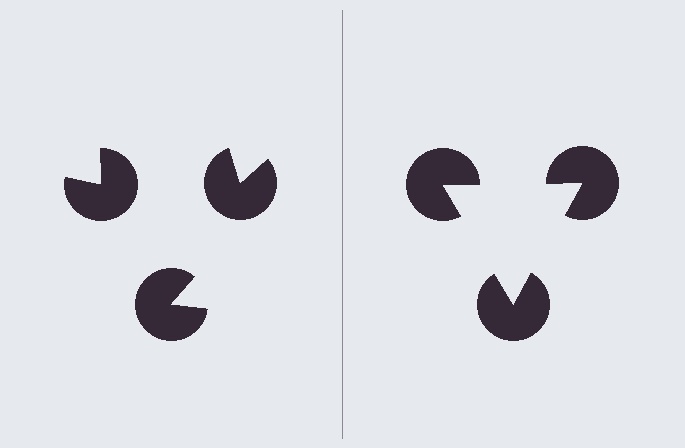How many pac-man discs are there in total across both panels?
6 — 3 on each side.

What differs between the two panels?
The pac-man discs are positioned identically on both sides; only the wedge orientations differ. On the right they align to a triangle; on the left they are misaligned.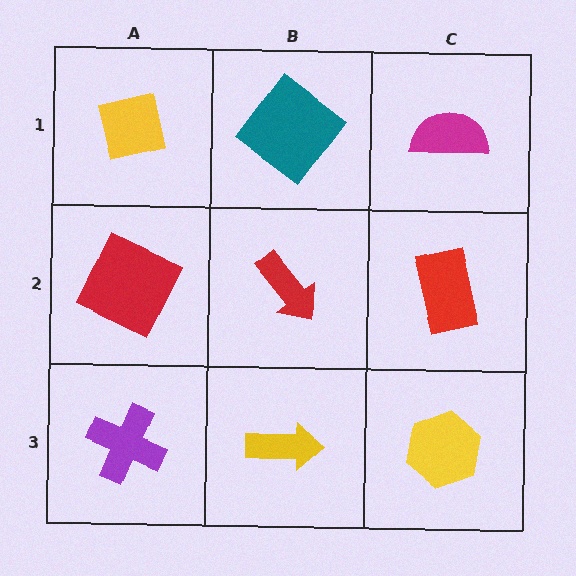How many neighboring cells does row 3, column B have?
3.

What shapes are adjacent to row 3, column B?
A red arrow (row 2, column B), a purple cross (row 3, column A), a yellow hexagon (row 3, column C).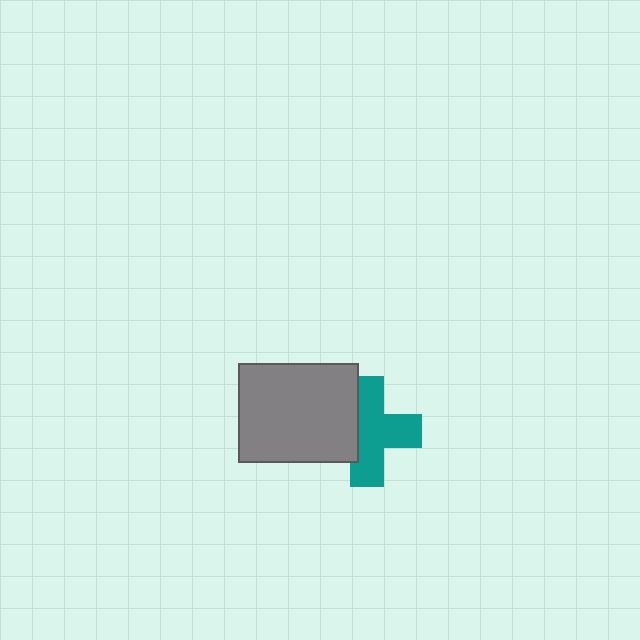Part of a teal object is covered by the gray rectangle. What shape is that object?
It is a cross.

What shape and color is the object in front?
The object in front is a gray rectangle.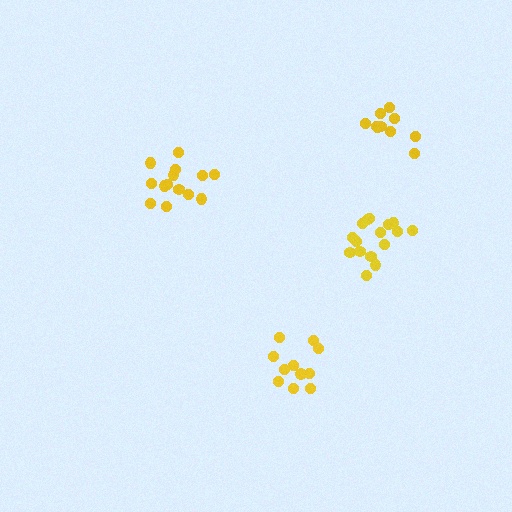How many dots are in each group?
Group 1: 10 dots, Group 2: 14 dots, Group 3: 11 dots, Group 4: 16 dots (51 total).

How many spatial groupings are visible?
There are 4 spatial groupings.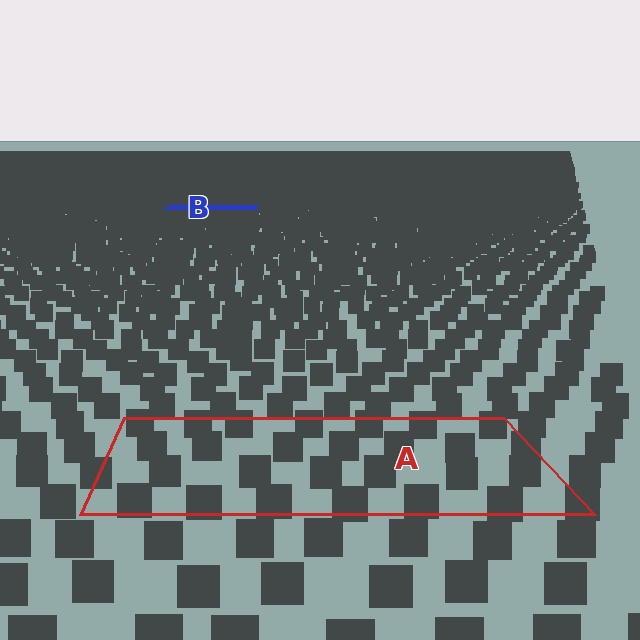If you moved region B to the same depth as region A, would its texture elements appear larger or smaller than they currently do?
They would appear larger. At a closer depth, the same texture elements are projected at a bigger on-screen size.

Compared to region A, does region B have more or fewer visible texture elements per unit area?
Region B has more texture elements per unit area — they are packed more densely because it is farther away.